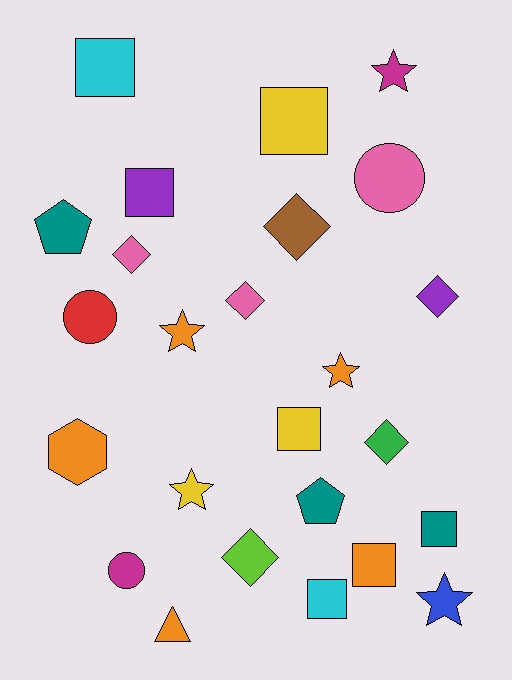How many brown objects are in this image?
There is 1 brown object.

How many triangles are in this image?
There is 1 triangle.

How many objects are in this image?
There are 25 objects.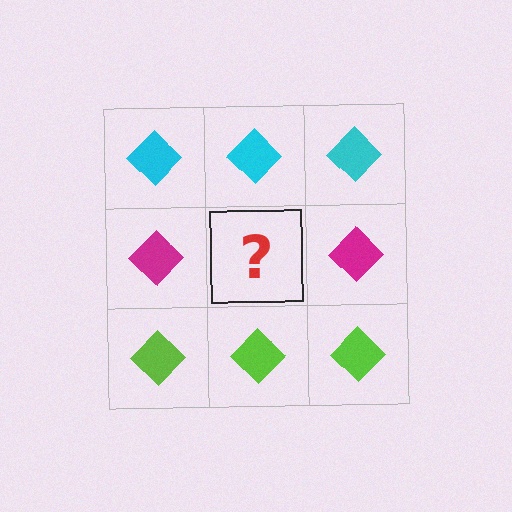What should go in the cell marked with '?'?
The missing cell should contain a magenta diamond.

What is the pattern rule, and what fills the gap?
The rule is that each row has a consistent color. The gap should be filled with a magenta diamond.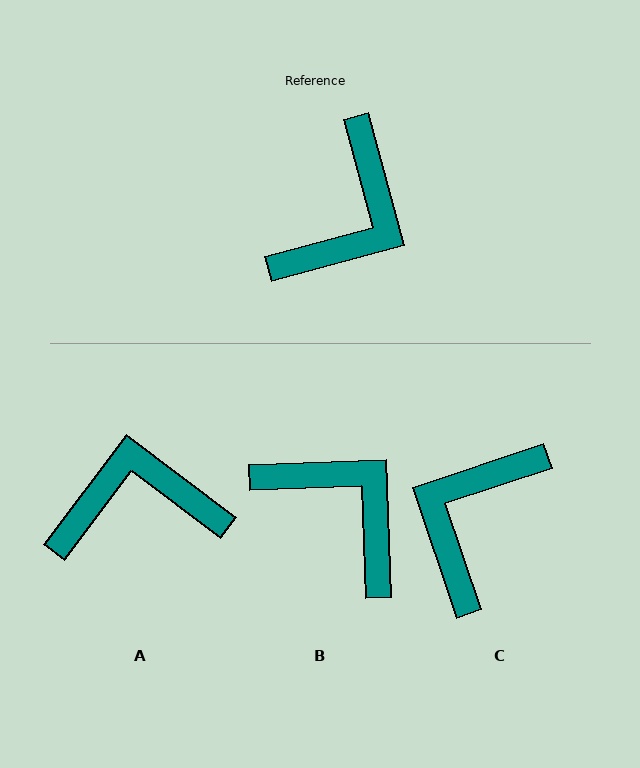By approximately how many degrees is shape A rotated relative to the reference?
Approximately 128 degrees counter-clockwise.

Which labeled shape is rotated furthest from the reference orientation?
C, about 177 degrees away.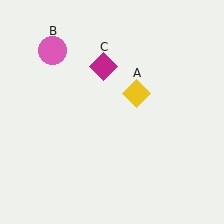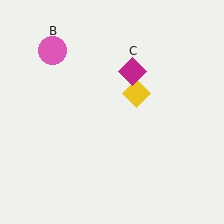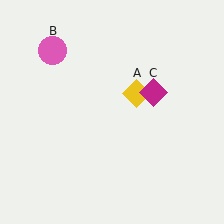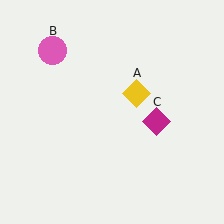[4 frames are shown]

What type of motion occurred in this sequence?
The magenta diamond (object C) rotated clockwise around the center of the scene.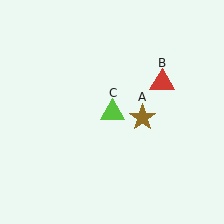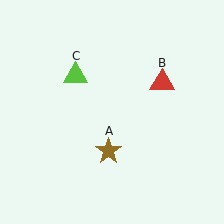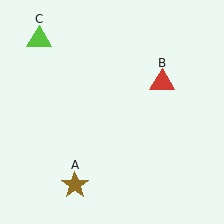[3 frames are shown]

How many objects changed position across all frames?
2 objects changed position: brown star (object A), lime triangle (object C).